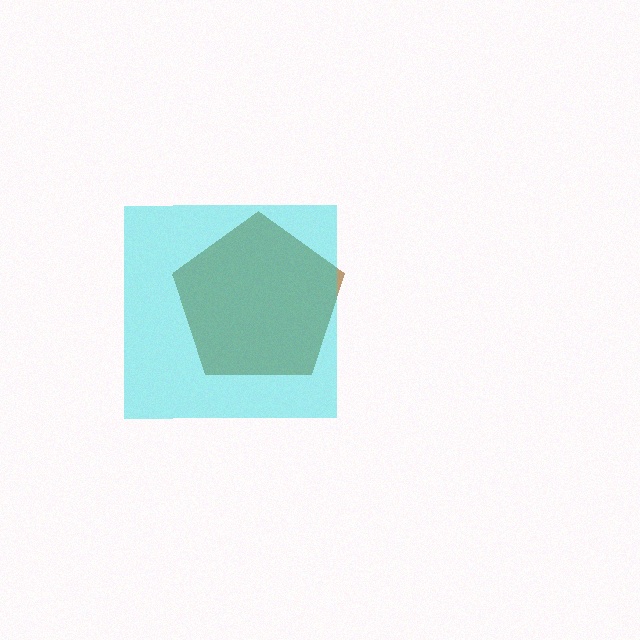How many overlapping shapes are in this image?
There are 2 overlapping shapes in the image.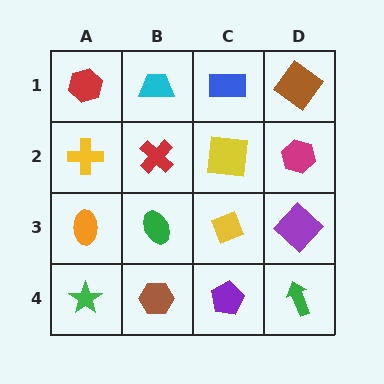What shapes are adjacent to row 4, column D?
A purple diamond (row 3, column D), a purple pentagon (row 4, column C).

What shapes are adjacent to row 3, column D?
A magenta hexagon (row 2, column D), a green arrow (row 4, column D), a yellow diamond (row 3, column C).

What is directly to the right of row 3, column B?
A yellow diamond.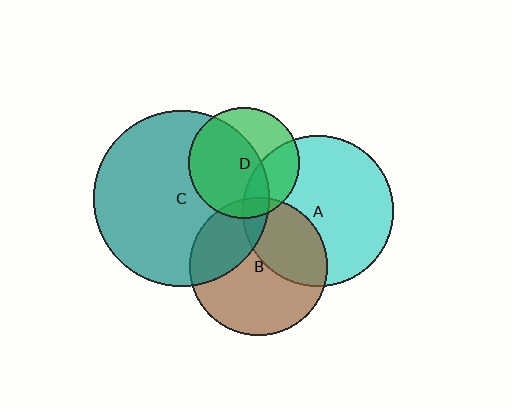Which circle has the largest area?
Circle C (teal).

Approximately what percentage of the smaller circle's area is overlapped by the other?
Approximately 10%.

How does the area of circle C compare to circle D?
Approximately 2.5 times.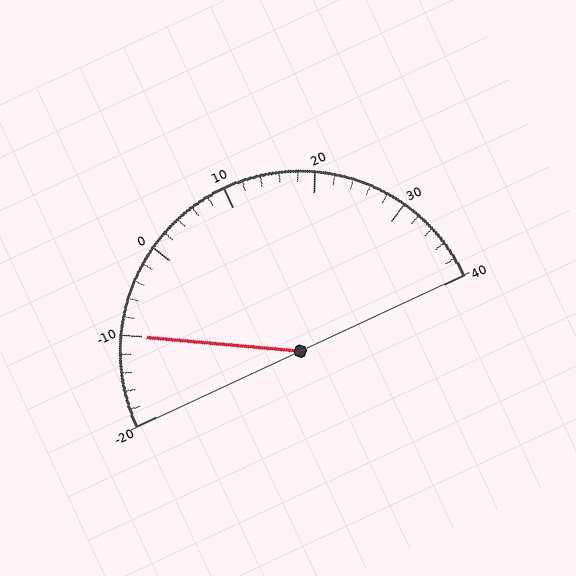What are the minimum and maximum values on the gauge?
The gauge ranges from -20 to 40.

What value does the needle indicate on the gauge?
The needle indicates approximately -10.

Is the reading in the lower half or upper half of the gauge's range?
The reading is in the lower half of the range (-20 to 40).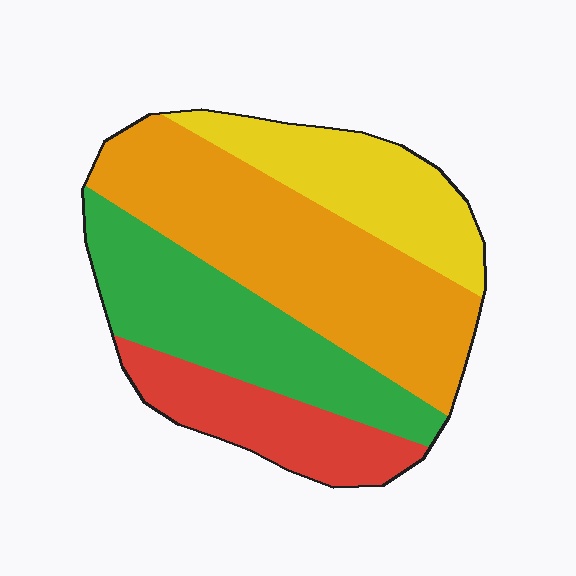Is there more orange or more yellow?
Orange.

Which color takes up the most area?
Orange, at roughly 40%.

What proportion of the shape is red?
Red takes up about one sixth (1/6) of the shape.